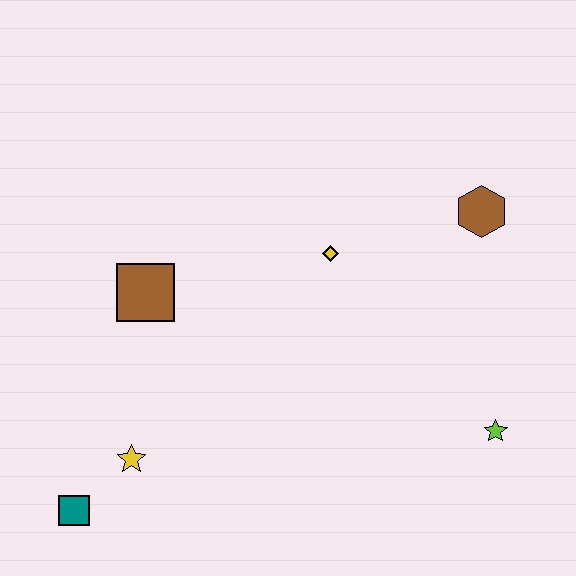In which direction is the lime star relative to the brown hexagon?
The lime star is below the brown hexagon.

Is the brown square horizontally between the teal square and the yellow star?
No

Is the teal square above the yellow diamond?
No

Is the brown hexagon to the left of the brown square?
No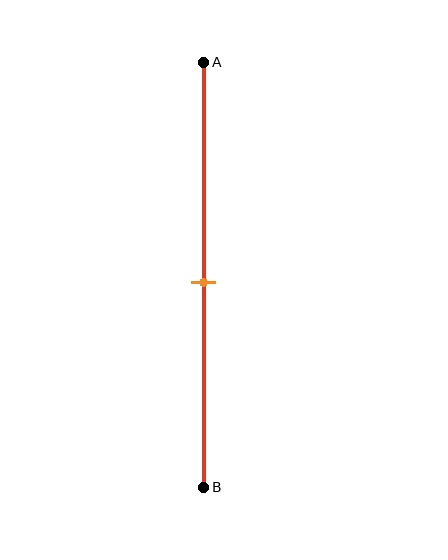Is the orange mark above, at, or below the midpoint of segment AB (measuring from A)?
The orange mark is approximately at the midpoint of segment AB.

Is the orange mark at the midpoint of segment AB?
Yes, the mark is approximately at the midpoint.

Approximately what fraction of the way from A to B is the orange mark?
The orange mark is approximately 50% of the way from A to B.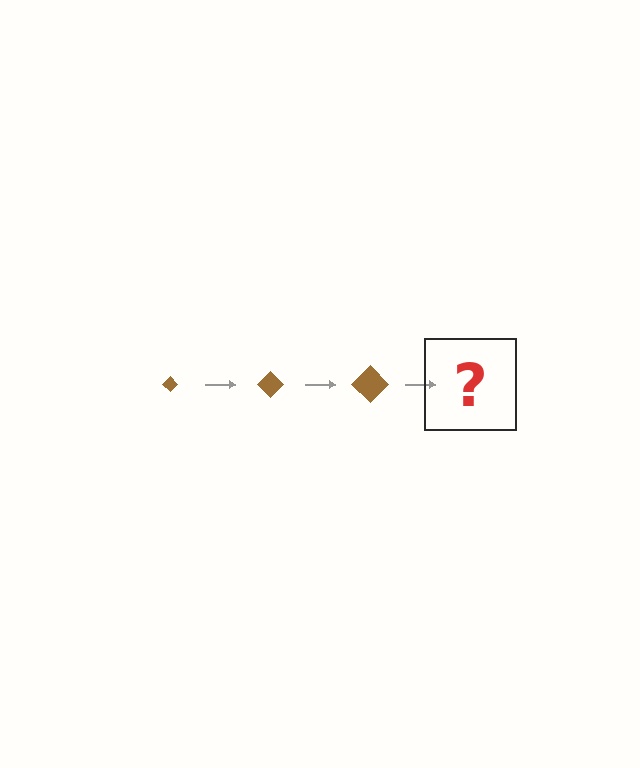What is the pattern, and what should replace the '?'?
The pattern is that the diamond gets progressively larger each step. The '?' should be a brown diamond, larger than the previous one.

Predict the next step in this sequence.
The next step is a brown diamond, larger than the previous one.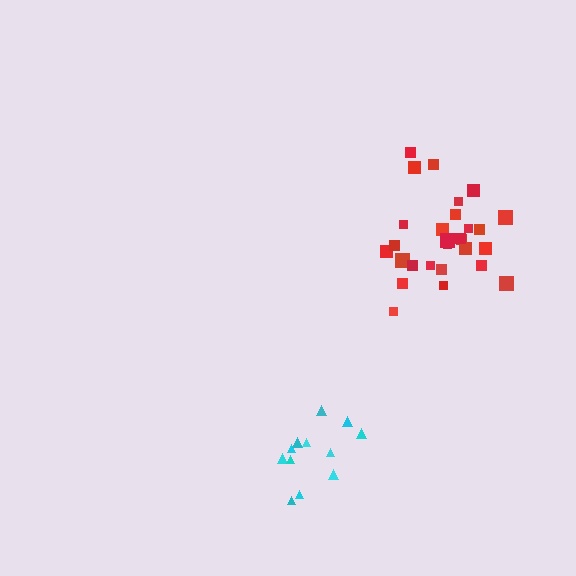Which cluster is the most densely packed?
Red.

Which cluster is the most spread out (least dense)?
Cyan.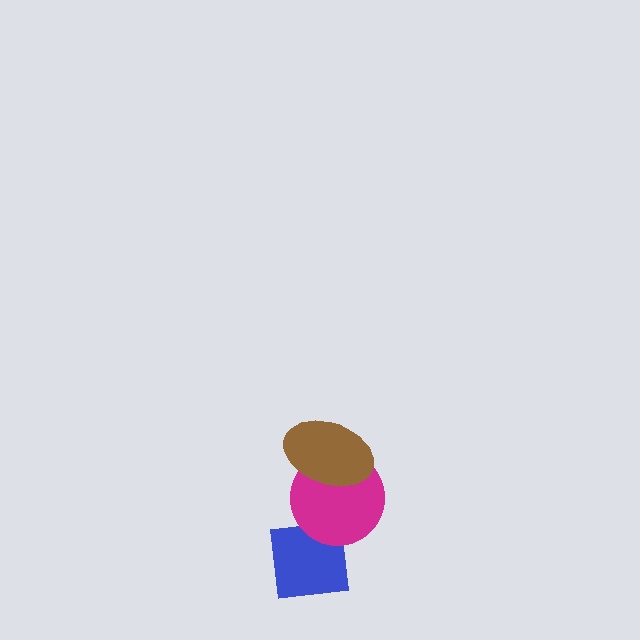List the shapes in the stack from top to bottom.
From top to bottom: the brown ellipse, the magenta circle, the blue square.